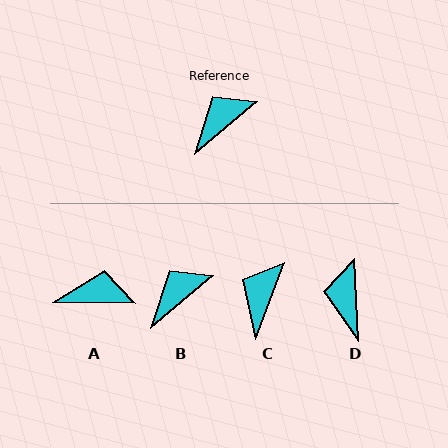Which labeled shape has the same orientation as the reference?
B.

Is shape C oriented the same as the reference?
No, it is off by about 30 degrees.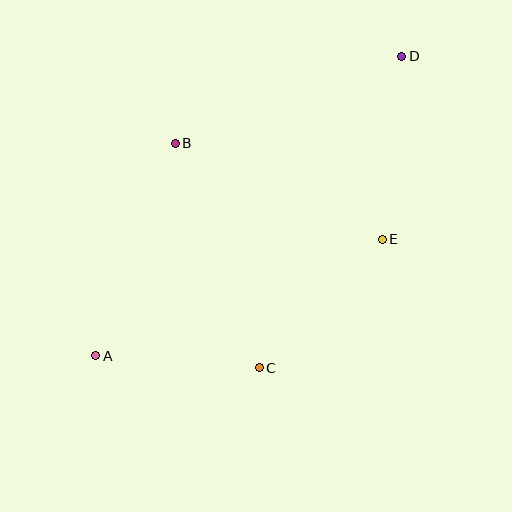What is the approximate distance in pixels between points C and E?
The distance between C and E is approximately 178 pixels.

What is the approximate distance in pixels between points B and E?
The distance between B and E is approximately 229 pixels.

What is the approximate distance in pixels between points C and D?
The distance between C and D is approximately 343 pixels.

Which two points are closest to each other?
Points A and C are closest to each other.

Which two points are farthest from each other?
Points A and D are farthest from each other.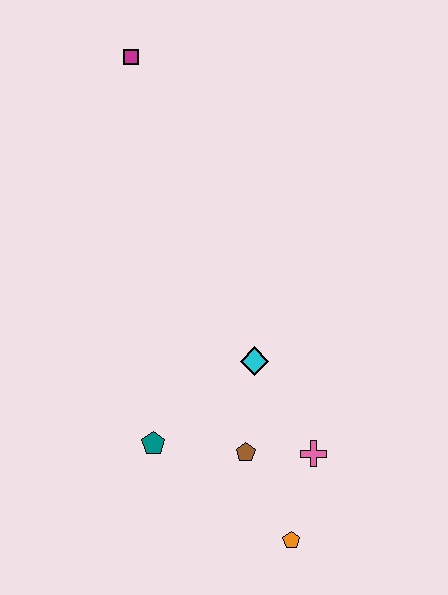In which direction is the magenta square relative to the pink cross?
The magenta square is above the pink cross.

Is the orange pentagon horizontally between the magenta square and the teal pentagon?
No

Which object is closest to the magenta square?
The cyan diamond is closest to the magenta square.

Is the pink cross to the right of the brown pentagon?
Yes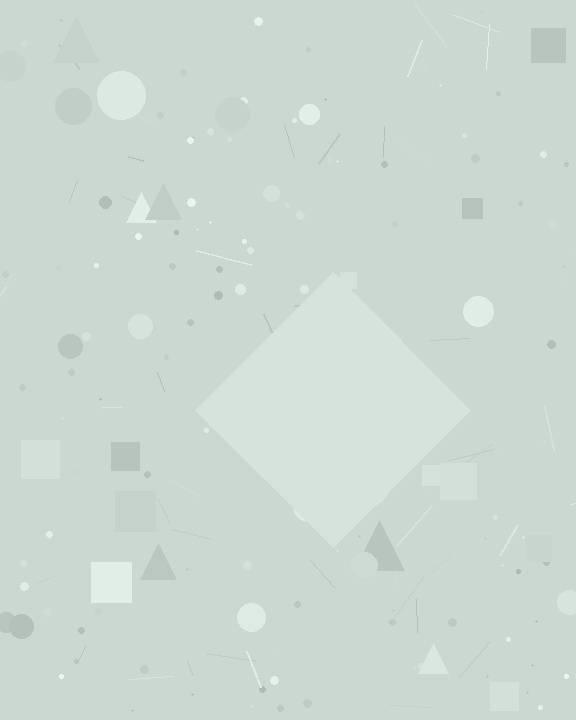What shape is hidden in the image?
A diamond is hidden in the image.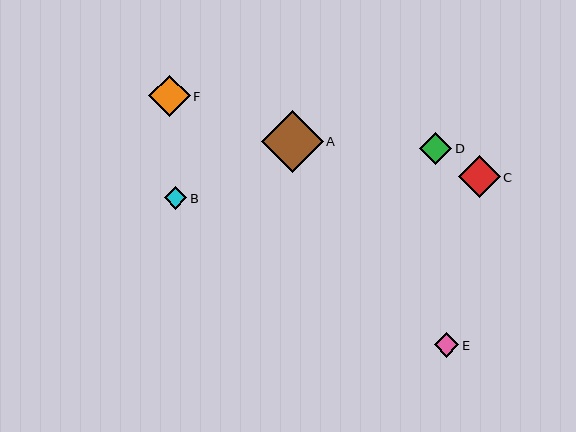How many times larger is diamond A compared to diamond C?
Diamond A is approximately 1.5 times the size of diamond C.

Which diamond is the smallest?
Diamond B is the smallest with a size of approximately 23 pixels.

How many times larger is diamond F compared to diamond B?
Diamond F is approximately 1.8 times the size of diamond B.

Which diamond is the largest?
Diamond A is the largest with a size of approximately 62 pixels.